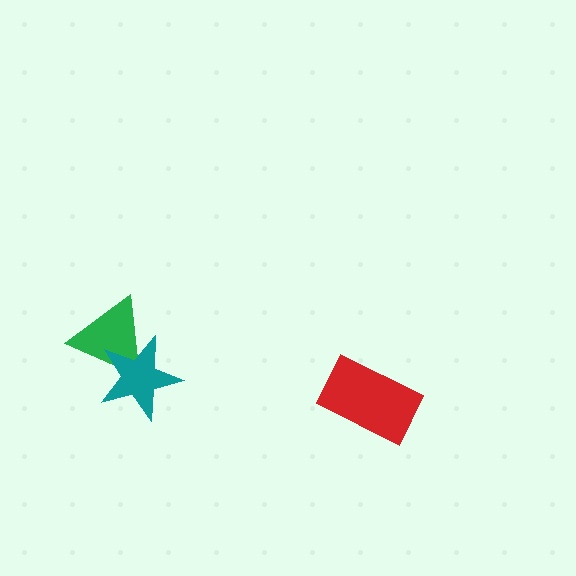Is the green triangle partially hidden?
Yes, it is partially covered by another shape.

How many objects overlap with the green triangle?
1 object overlaps with the green triangle.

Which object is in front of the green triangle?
The teal star is in front of the green triangle.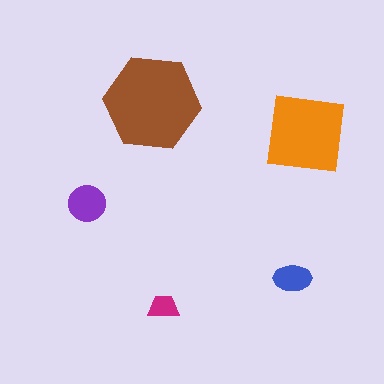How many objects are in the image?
There are 5 objects in the image.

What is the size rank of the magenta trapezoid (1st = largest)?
5th.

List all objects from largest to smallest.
The brown hexagon, the orange square, the purple circle, the blue ellipse, the magenta trapezoid.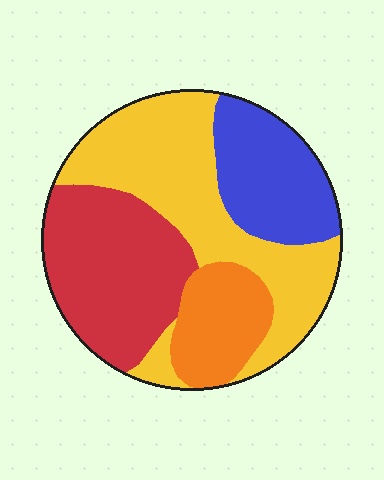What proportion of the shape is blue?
Blue takes up about one fifth (1/5) of the shape.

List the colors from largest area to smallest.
From largest to smallest: yellow, red, blue, orange.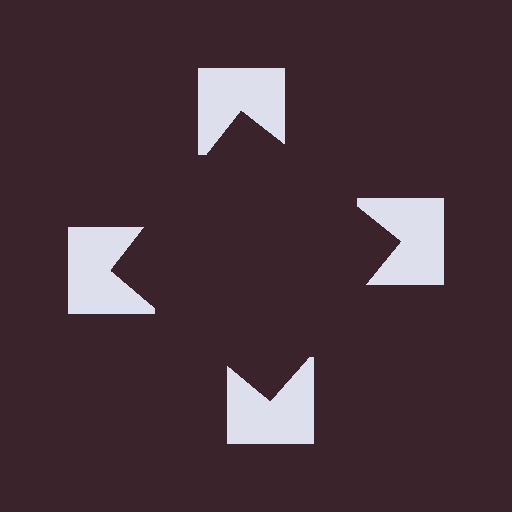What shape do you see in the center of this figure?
An illusory square — its edges are inferred from the aligned wedge cuts in the notched squares, not physically drawn.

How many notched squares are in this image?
There are 4 — one at each vertex of the illusory square.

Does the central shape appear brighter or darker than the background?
It typically appears slightly darker than the background, even though no actual brightness change is drawn.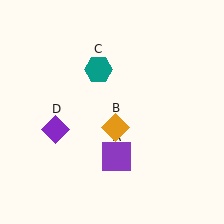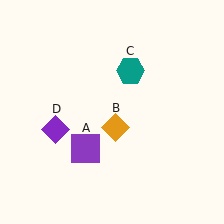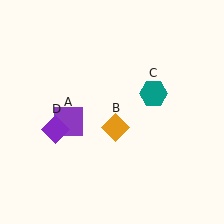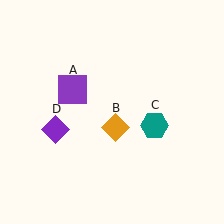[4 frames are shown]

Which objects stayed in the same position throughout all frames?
Orange diamond (object B) and purple diamond (object D) remained stationary.